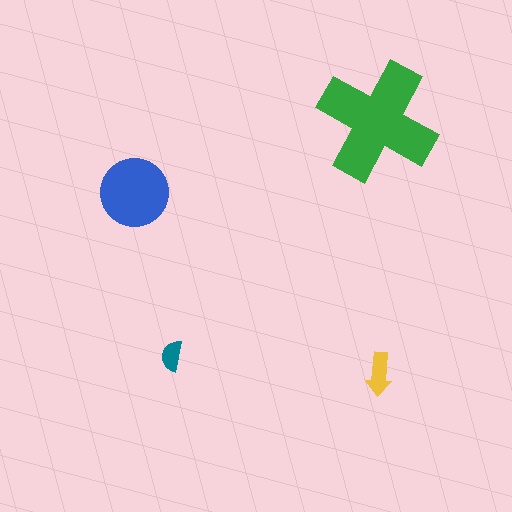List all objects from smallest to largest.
The teal semicircle, the yellow arrow, the blue circle, the green cross.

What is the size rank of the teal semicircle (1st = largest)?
4th.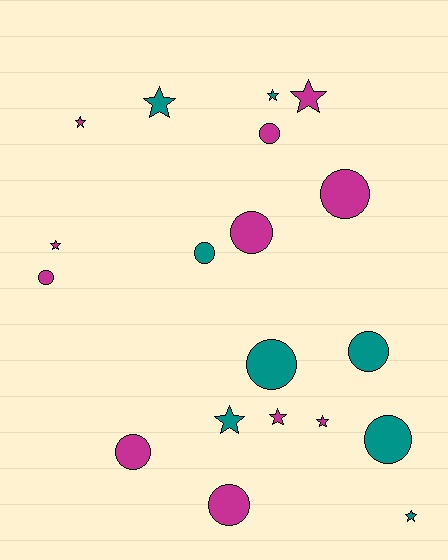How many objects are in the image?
There are 19 objects.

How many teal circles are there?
There are 4 teal circles.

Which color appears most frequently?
Magenta, with 11 objects.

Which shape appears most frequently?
Circle, with 10 objects.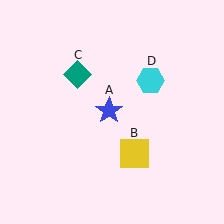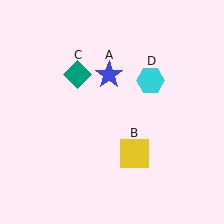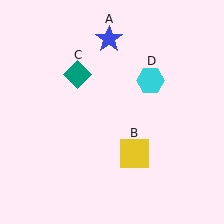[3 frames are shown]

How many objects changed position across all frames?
1 object changed position: blue star (object A).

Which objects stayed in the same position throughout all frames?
Yellow square (object B) and teal diamond (object C) and cyan hexagon (object D) remained stationary.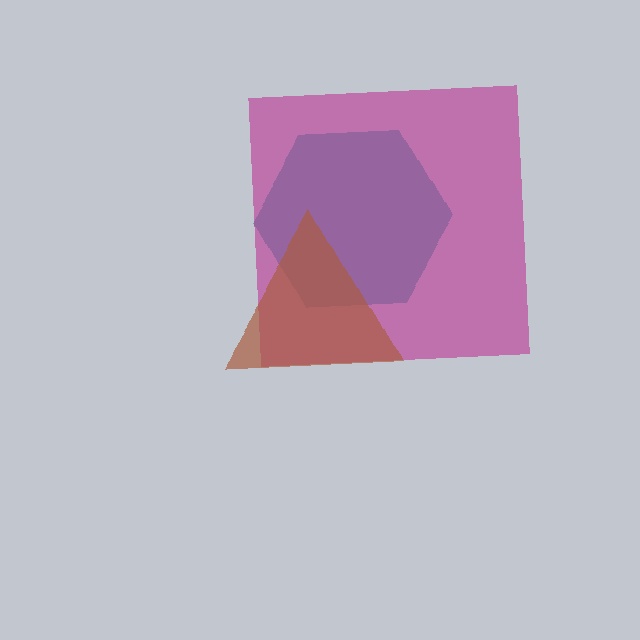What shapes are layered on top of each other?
The layered shapes are: a teal hexagon, a magenta square, a brown triangle.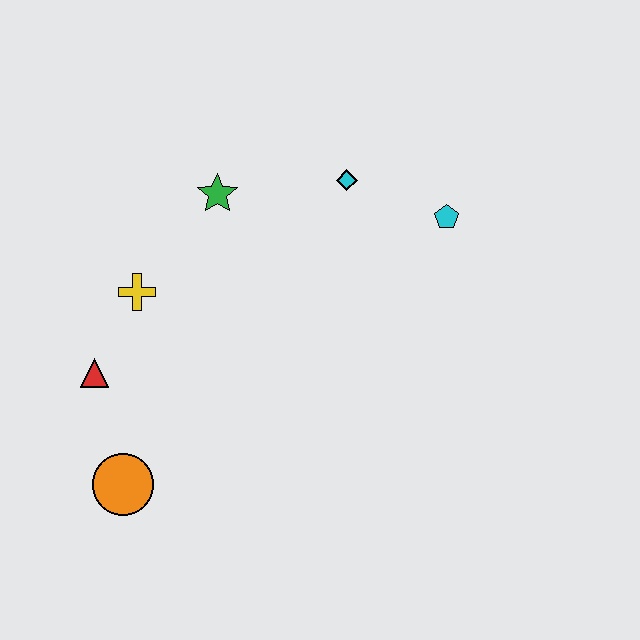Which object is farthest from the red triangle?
The cyan pentagon is farthest from the red triangle.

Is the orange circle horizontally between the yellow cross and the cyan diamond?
No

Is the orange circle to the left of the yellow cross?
Yes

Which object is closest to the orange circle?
The red triangle is closest to the orange circle.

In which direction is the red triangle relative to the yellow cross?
The red triangle is below the yellow cross.